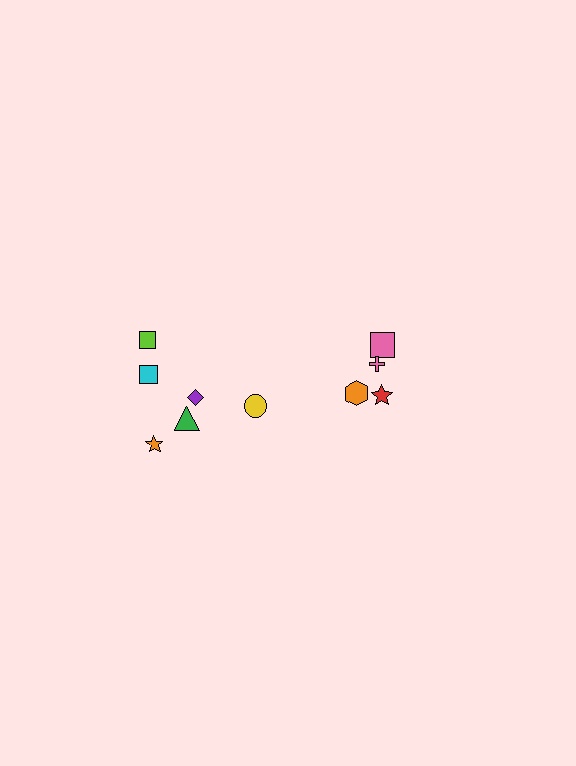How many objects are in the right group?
There are 4 objects.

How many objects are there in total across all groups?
There are 10 objects.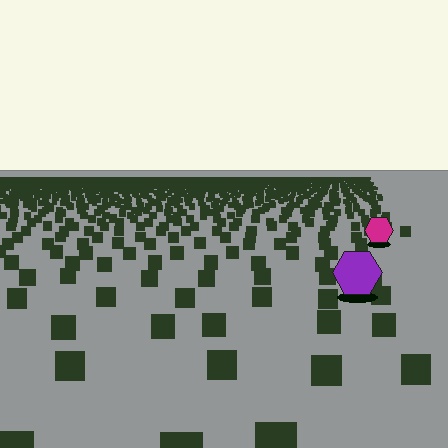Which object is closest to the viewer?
The purple hexagon is closest. The texture marks near it are larger and more spread out.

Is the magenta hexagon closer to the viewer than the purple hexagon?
No. The purple hexagon is closer — you can tell from the texture gradient: the ground texture is coarser near it.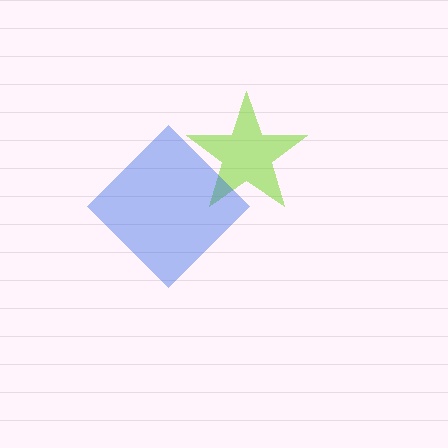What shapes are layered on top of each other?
The layered shapes are: a lime star, a blue diamond.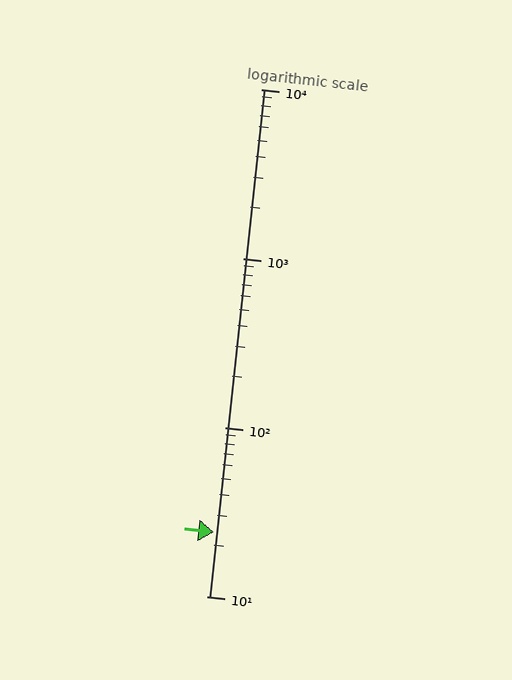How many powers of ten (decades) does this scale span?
The scale spans 3 decades, from 10 to 10000.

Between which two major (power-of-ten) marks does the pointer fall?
The pointer is between 10 and 100.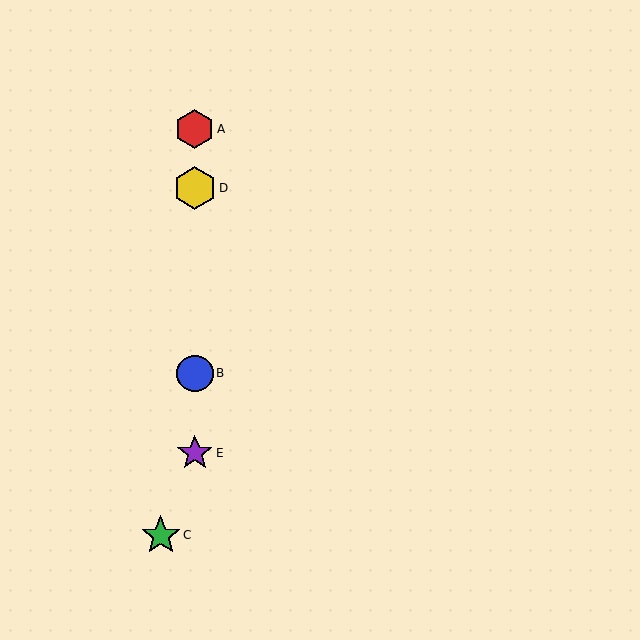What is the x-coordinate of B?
Object B is at x≈195.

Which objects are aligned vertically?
Objects A, B, D, E are aligned vertically.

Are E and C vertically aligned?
No, E is at x≈195 and C is at x≈161.